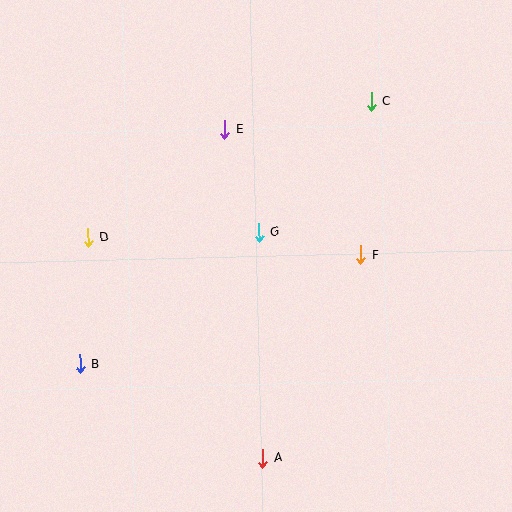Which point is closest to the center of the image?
Point G at (259, 232) is closest to the center.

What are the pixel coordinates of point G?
Point G is at (259, 232).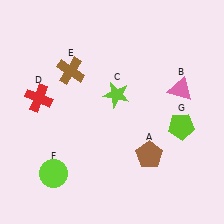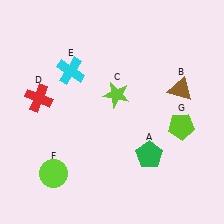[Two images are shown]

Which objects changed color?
A changed from brown to green. B changed from pink to brown. E changed from brown to cyan.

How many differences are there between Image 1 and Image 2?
There are 3 differences between the two images.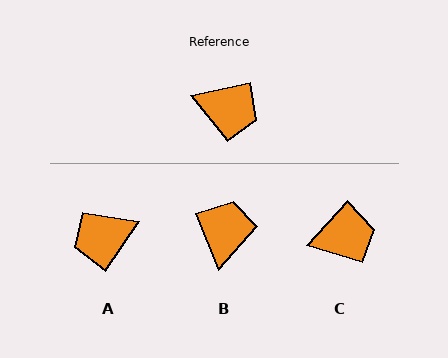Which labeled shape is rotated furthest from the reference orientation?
A, about 137 degrees away.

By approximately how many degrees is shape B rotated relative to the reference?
Approximately 99 degrees counter-clockwise.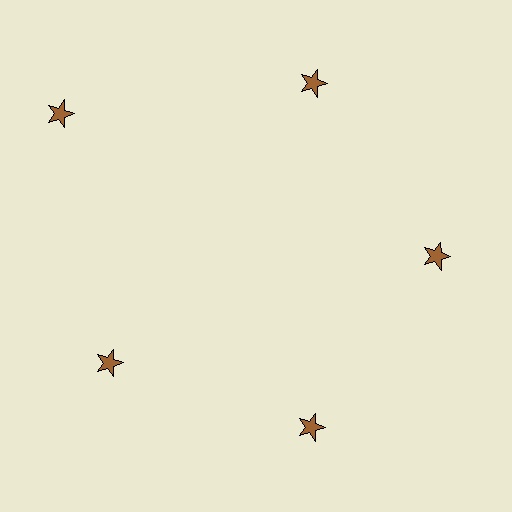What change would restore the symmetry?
The symmetry would be restored by moving it inward, back onto the ring so that all 5 stars sit at equal angles and equal distance from the center.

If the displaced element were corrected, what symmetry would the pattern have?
It would have 5-fold rotational symmetry — the pattern would map onto itself every 72 degrees.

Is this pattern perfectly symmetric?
No. The 5 brown stars are arranged in a ring, but one element near the 10 o'clock position is pushed outward from the center, breaking the 5-fold rotational symmetry.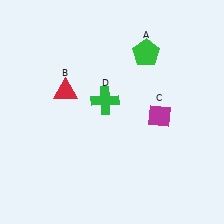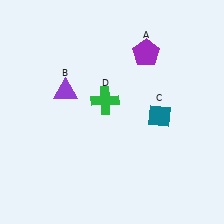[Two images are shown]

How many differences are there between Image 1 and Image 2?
There are 3 differences between the two images.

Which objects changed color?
A changed from green to purple. B changed from red to purple. C changed from magenta to teal.